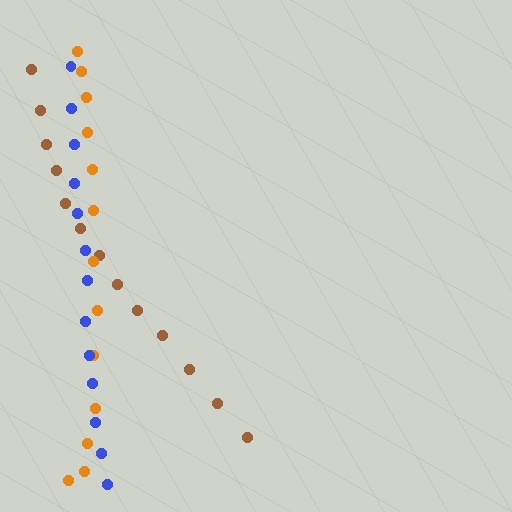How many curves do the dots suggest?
There are 3 distinct paths.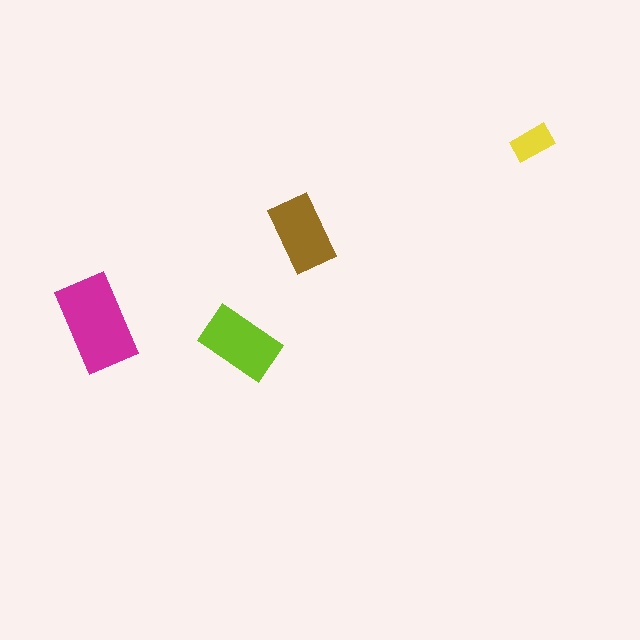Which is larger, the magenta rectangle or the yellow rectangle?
The magenta one.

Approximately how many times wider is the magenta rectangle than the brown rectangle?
About 1.5 times wider.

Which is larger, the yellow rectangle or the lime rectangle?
The lime one.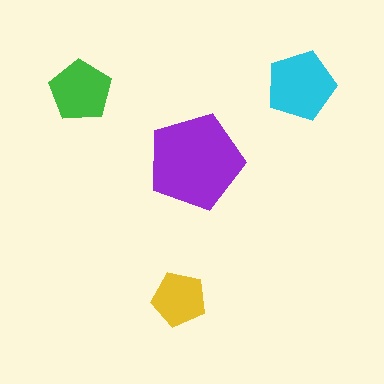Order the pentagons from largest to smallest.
the purple one, the cyan one, the green one, the yellow one.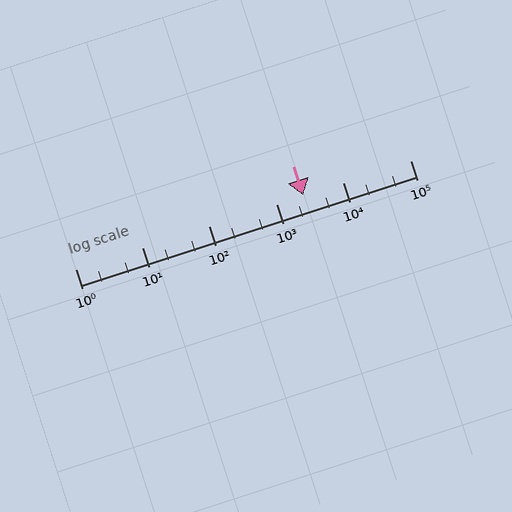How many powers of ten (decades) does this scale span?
The scale spans 5 decades, from 1 to 100000.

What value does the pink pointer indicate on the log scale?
The pointer indicates approximately 2500.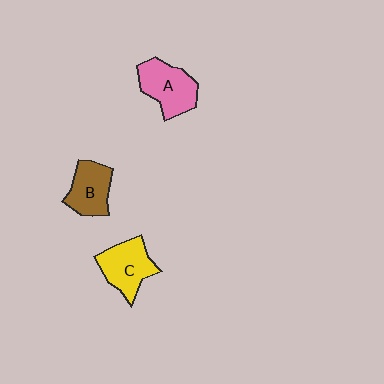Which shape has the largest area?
Shape A (pink).